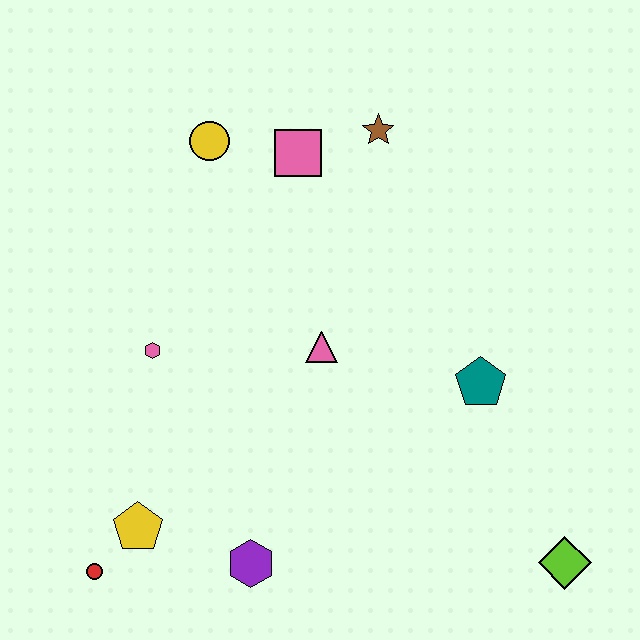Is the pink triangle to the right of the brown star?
No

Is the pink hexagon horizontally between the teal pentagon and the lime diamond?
No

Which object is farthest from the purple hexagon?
The brown star is farthest from the purple hexagon.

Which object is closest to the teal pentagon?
The pink triangle is closest to the teal pentagon.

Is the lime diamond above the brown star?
No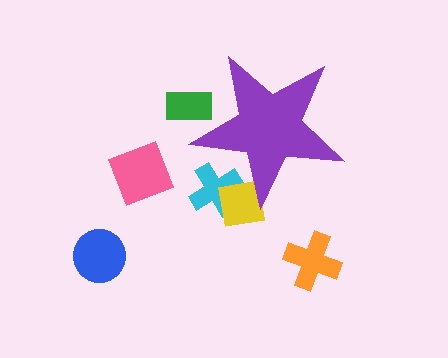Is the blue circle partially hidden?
No, the blue circle is fully visible.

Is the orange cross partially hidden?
No, the orange cross is fully visible.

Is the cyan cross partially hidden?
Yes, the cyan cross is partially hidden behind the purple star.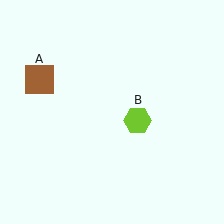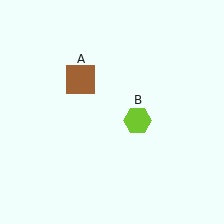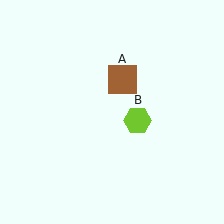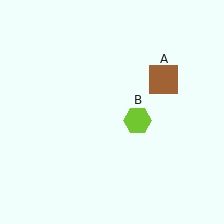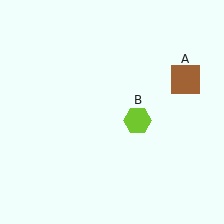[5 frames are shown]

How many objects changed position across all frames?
1 object changed position: brown square (object A).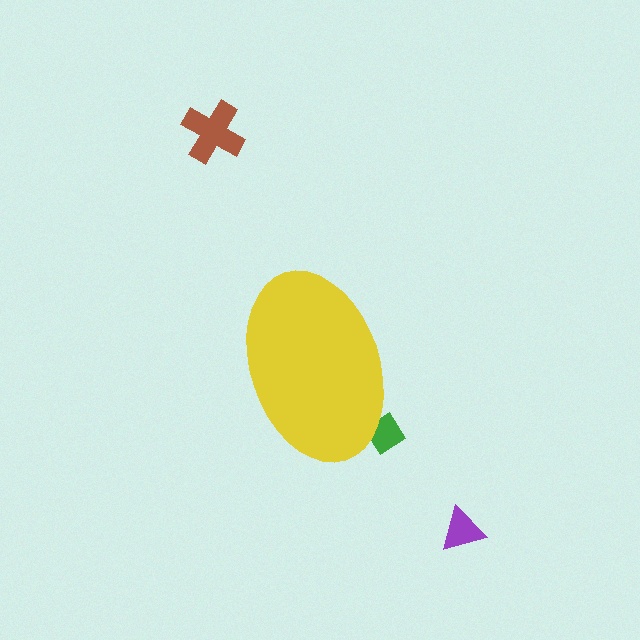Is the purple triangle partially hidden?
No, the purple triangle is fully visible.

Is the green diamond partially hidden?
Yes, the green diamond is partially hidden behind the yellow ellipse.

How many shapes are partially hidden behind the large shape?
1 shape is partially hidden.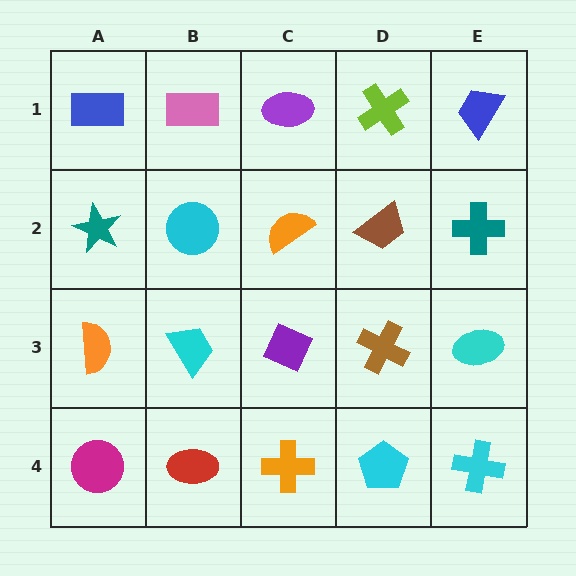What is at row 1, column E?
A blue trapezoid.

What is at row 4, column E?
A cyan cross.